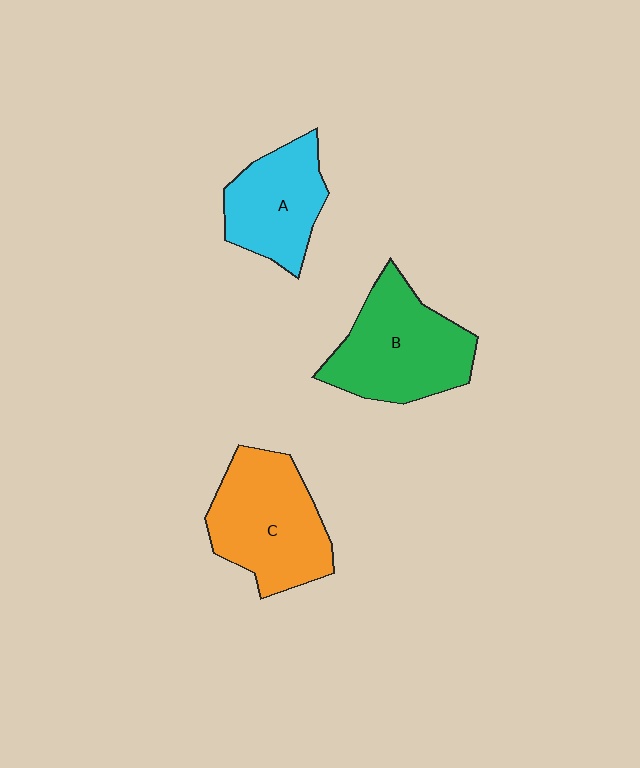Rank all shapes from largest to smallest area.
From largest to smallest: C (orange), B (green), A (cyan).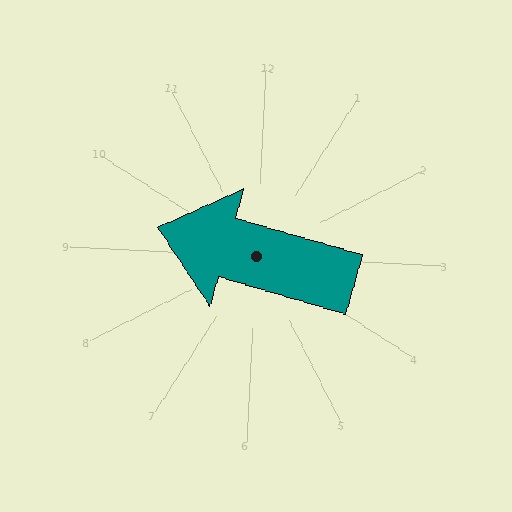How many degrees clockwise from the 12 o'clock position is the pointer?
Approximately 283 degrees.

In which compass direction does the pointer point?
West.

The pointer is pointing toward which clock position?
Roughly 9 o'clock.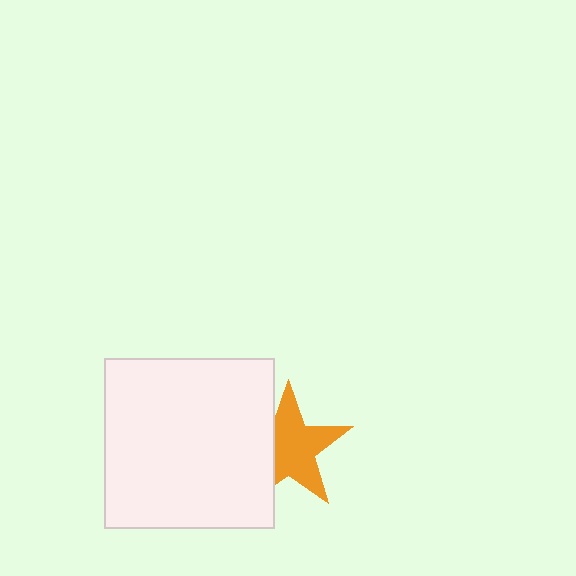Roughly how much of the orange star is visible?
Most of it is visible (roughly 69%).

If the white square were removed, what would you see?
You would see the complete orange star.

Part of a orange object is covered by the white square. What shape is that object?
It is a star.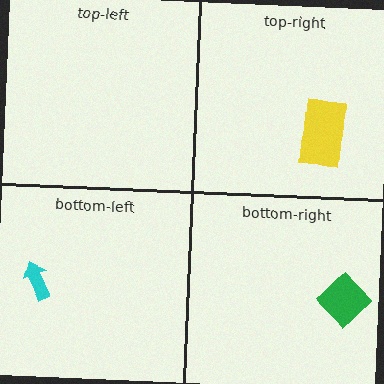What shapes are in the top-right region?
The yellow rectangle.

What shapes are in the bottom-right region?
The green diamond.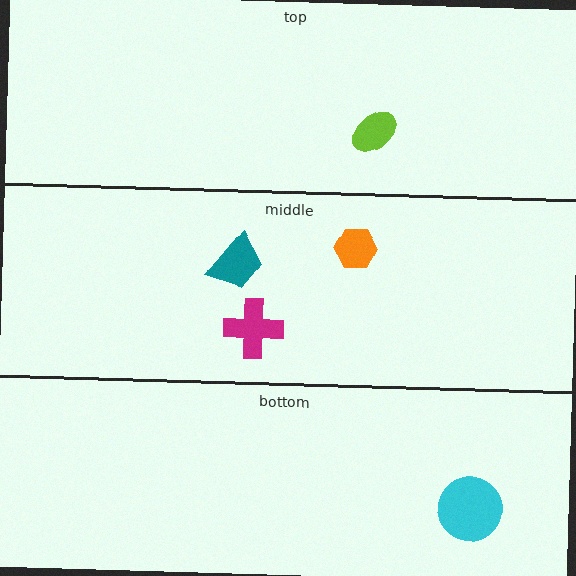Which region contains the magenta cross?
The middle region.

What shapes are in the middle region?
The orange hexagon, the magenta cross, the teal trapezoid.